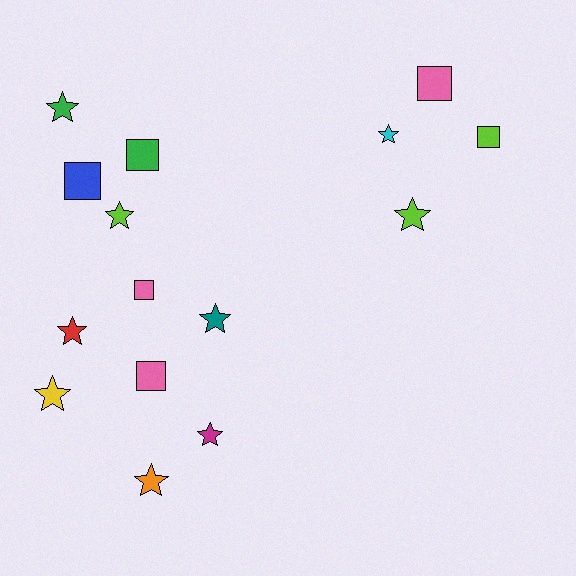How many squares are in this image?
There are 6 squares.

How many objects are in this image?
There are 15 objects.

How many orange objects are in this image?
There is 1 orange object.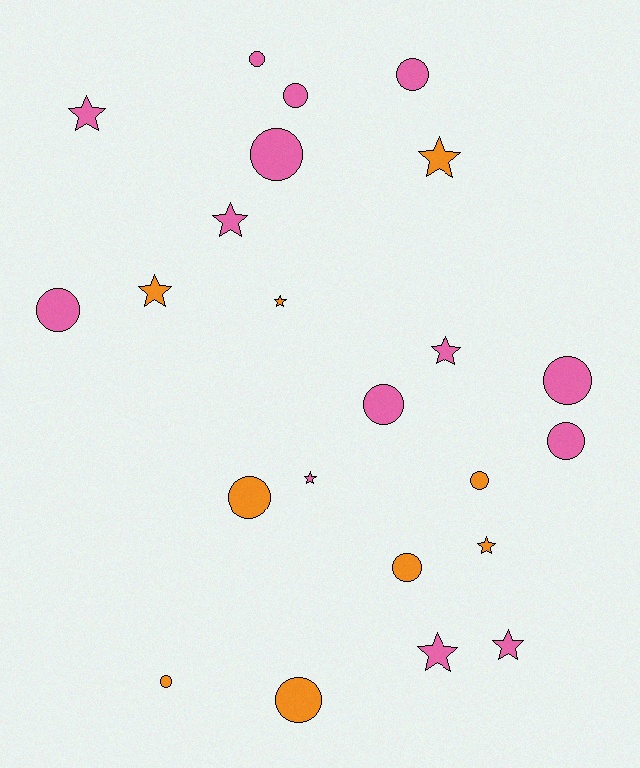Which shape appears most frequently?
Circle, with 13 objects.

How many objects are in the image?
There are 23 objects.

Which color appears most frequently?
Pink, with 14 objects.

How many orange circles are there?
There are 5 orange circles.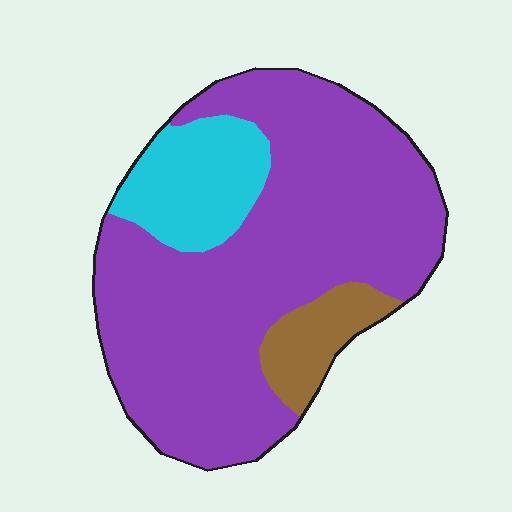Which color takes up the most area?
Purple, at roughly 75%.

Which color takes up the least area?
Brown, at roughly 10%.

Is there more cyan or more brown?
Cyan.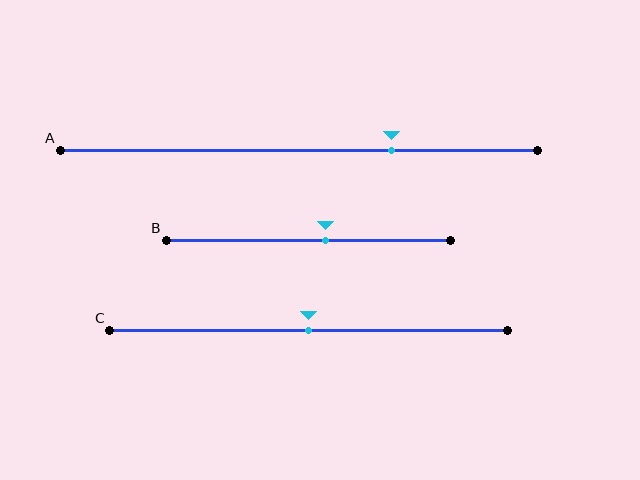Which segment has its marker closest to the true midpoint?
Segment C has its marker closest to the true midpoint.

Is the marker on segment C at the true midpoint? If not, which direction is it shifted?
Yes, the marker on segment C is at the true midpoint.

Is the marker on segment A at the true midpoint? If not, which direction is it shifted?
No, the marker on segment A is shifted to the right by about 20% of the segment length.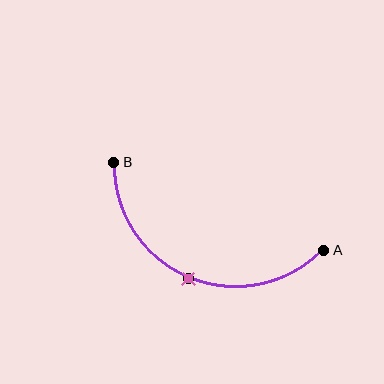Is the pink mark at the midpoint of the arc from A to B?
Yes. The pink mark lies on the arc at equal arc-length from both A and B — it is the arc midpoint.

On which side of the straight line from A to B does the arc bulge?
The arc bulges below the straight line connecting A and B.